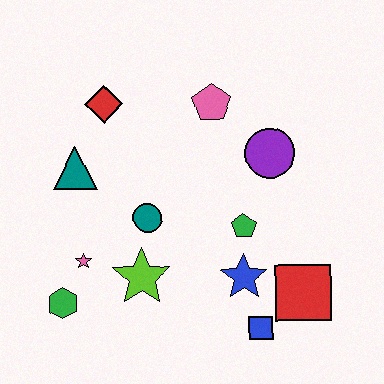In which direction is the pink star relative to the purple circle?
The pink star is to the left of the purple circle.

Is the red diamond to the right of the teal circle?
No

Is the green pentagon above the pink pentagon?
No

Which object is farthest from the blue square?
The red diamond is farthest from the blue square.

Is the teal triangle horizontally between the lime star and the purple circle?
No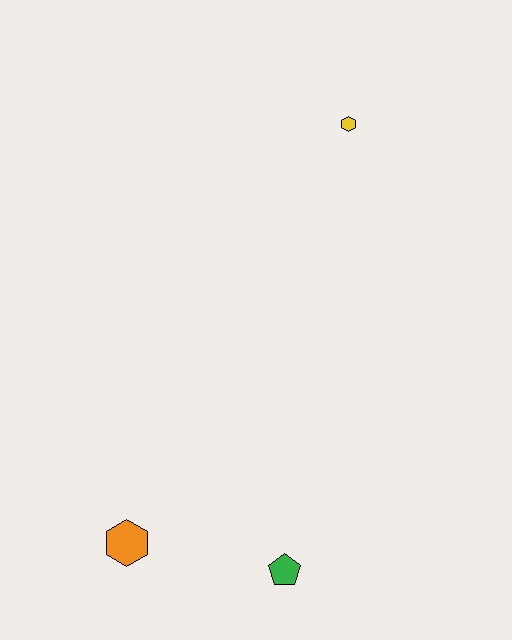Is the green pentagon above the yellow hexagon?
No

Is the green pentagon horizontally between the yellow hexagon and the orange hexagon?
Yes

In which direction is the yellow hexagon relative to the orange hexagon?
The yellow hexagon is above the orange hexagon.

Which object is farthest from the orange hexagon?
The yellow hexagon is farthest from the orange hexagon.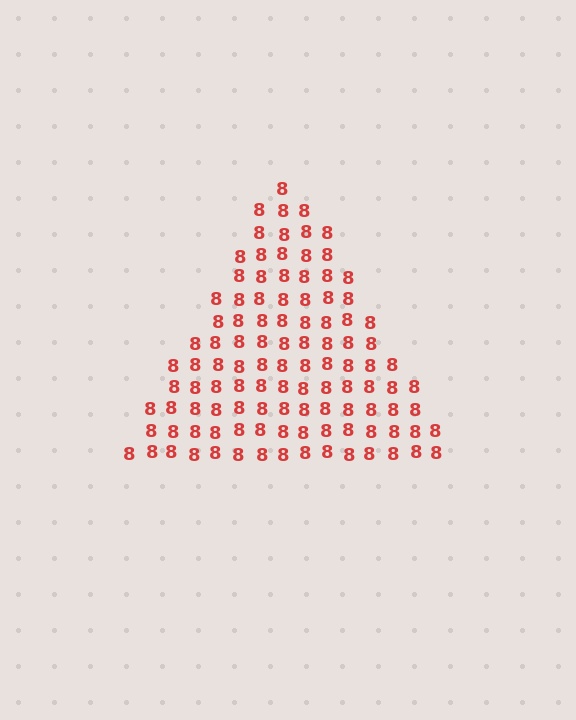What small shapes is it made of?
It is made of small digit 8's.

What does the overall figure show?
The overall figure shows a triangle.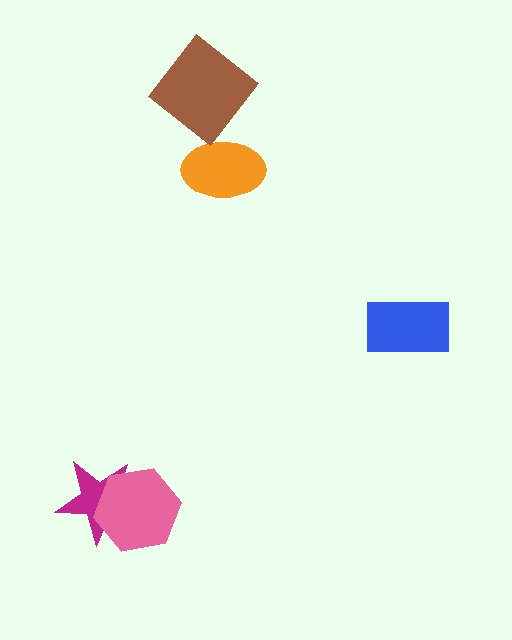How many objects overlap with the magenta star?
1 object overlaps with the magenta star.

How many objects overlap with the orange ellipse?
0 objects overlap with the orange ellipse.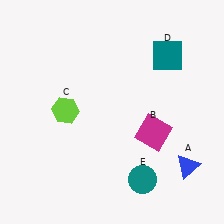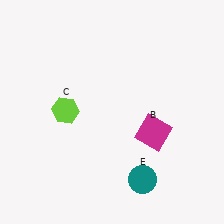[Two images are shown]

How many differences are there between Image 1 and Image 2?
There are 2 differences between the two images.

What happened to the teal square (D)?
The teal square (D) was removed in Image 2. It was in the top-right area of Image 1.